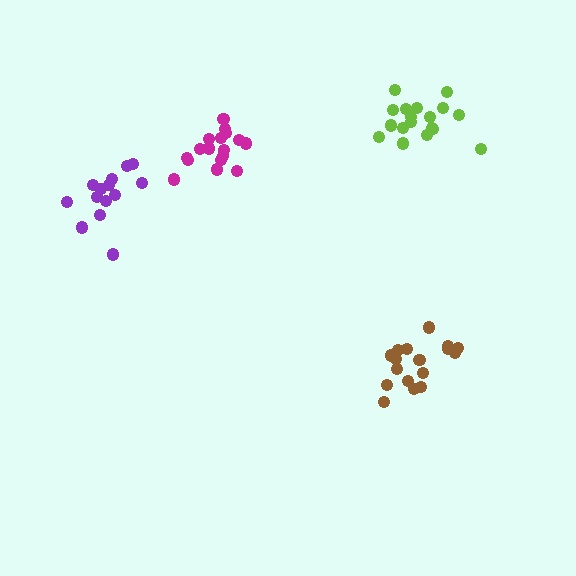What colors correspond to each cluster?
The clusters are colored: magenta, brown, purple, lime.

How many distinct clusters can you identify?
There are 4 distinct clusters.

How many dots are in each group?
Group 1: 17 dots, Group 2: 17 dots, Group 3: 14 dots, Group 4: 18 dots (66 total).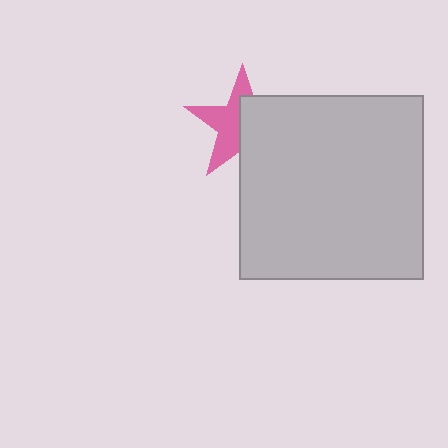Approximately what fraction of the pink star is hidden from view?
Roughly 49% of the pink star is hidden behind the light gray square.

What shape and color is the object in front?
The object in front is a light gray square.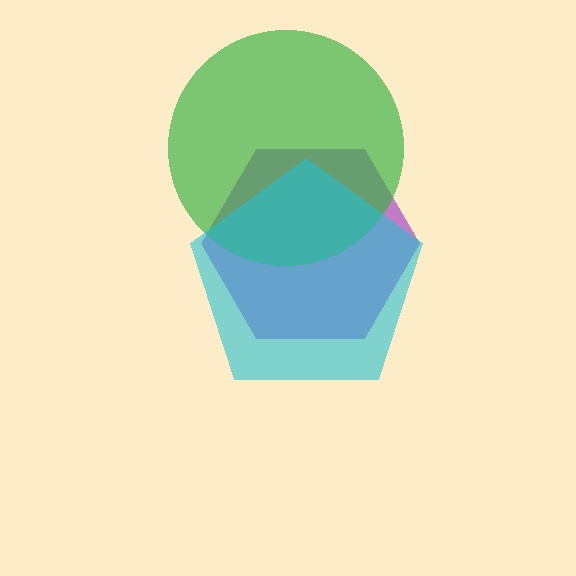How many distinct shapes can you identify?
There are 3 distinct shapes: a purple hexagon, a green circle, a cyan pentagon.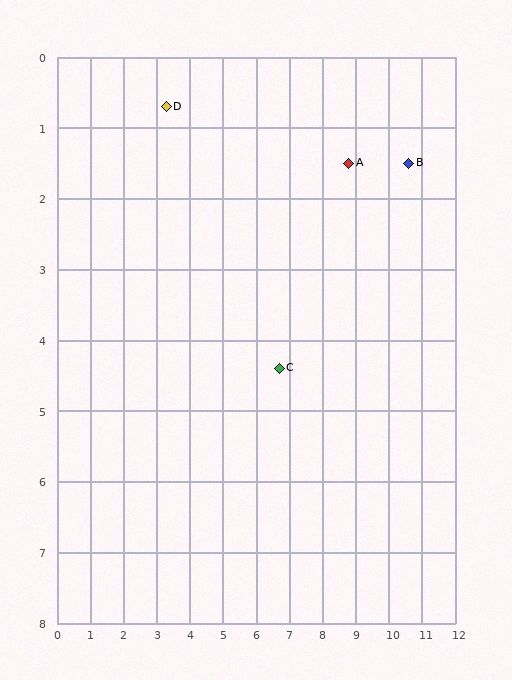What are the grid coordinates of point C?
Point C is at approximately (6.7, 4.4).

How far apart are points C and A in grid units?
Points C and A are about 3.6 grid units apart.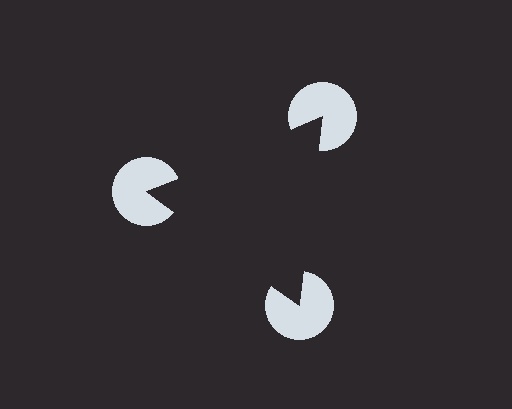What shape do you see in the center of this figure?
An illusory triangle — its edges are inferred from the aligned wedge cuts in the pac-man discs, not physically drawn.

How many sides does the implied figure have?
3 sides.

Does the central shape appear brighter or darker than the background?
It typically appears slightly darker than the background, even though no actual brightness change is drawn.